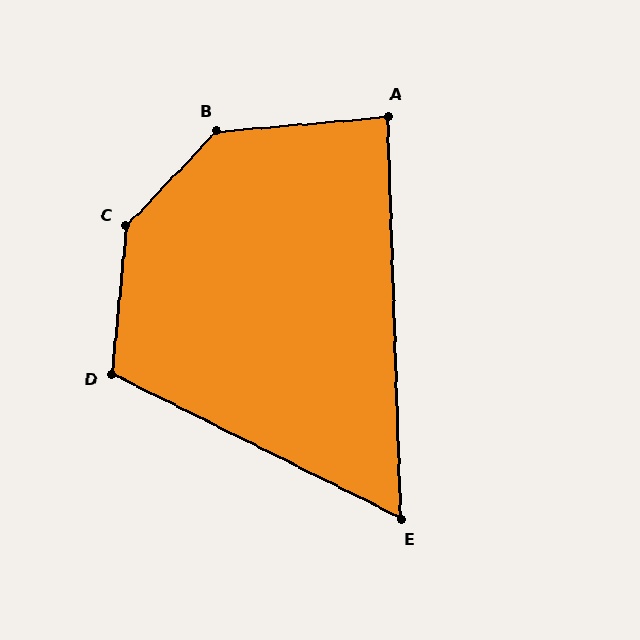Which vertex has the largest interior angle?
C, at approximately 142 degrees.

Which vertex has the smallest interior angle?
E, at approximately 62 degrees.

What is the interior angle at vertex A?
Approximately 87 degrees (approximately right).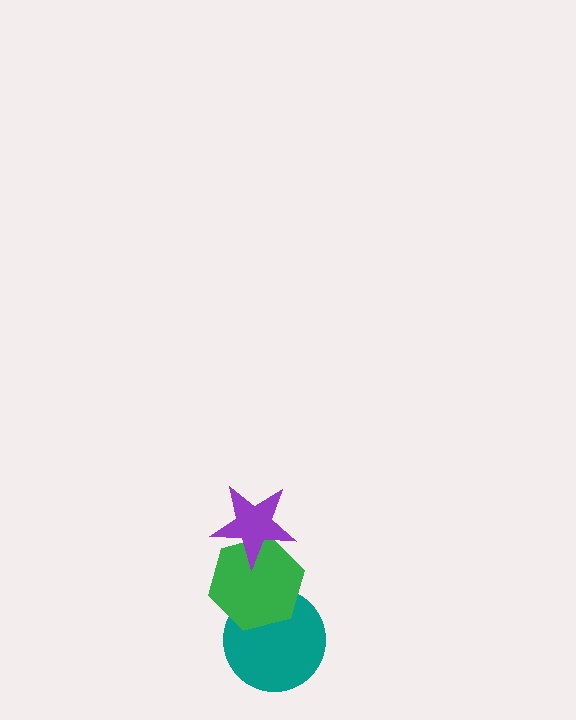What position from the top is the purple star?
The purple star is 1st from the top.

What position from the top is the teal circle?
The teal circle is 3rd from the top.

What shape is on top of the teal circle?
The green hexagon is on top of the teal circle.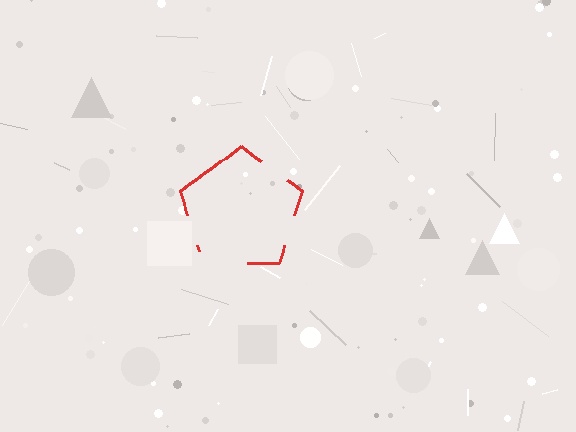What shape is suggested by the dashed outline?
The dashed outline suggests a pentagon.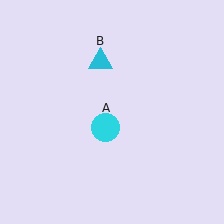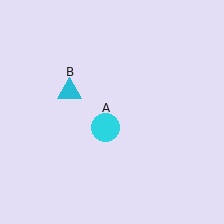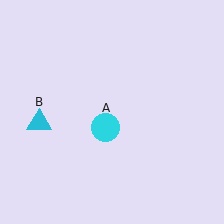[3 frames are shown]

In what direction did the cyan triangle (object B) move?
The cyan triangle (object B) moved down and to the left.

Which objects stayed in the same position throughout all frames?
Cyan circle (object A) remained stationary.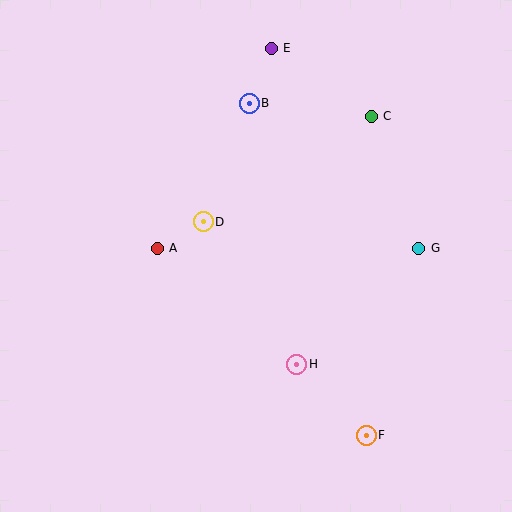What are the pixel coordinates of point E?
Point E is at (271, 48).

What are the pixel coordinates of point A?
Point A is at (157, 248).